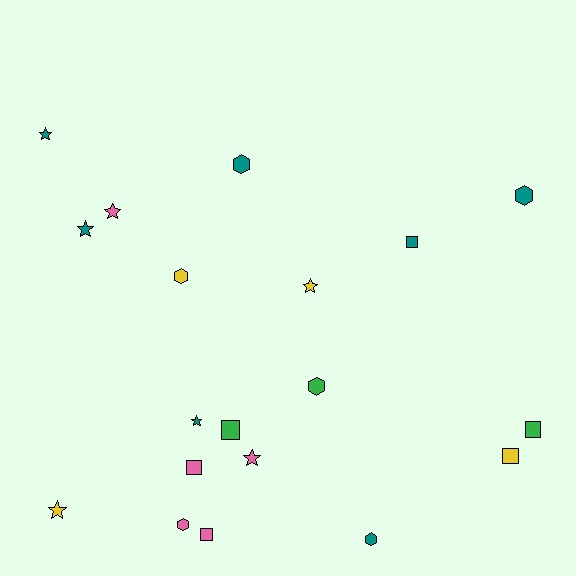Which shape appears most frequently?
Star, with 7 objects.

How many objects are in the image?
There are 19 objects.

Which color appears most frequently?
Teal, with 7 objects.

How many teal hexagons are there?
There are 3 teal hexagons.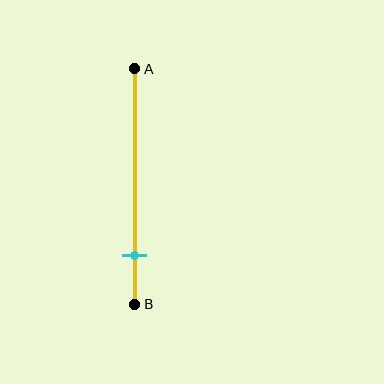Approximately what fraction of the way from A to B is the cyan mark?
The cyan mark is approximately 80% of the way from A to B.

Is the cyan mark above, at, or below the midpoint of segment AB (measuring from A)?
The cyan mark is below the midpoint of segment AB.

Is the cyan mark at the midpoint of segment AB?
No, the mark is at about 80% from A, not at the 50% midpoint.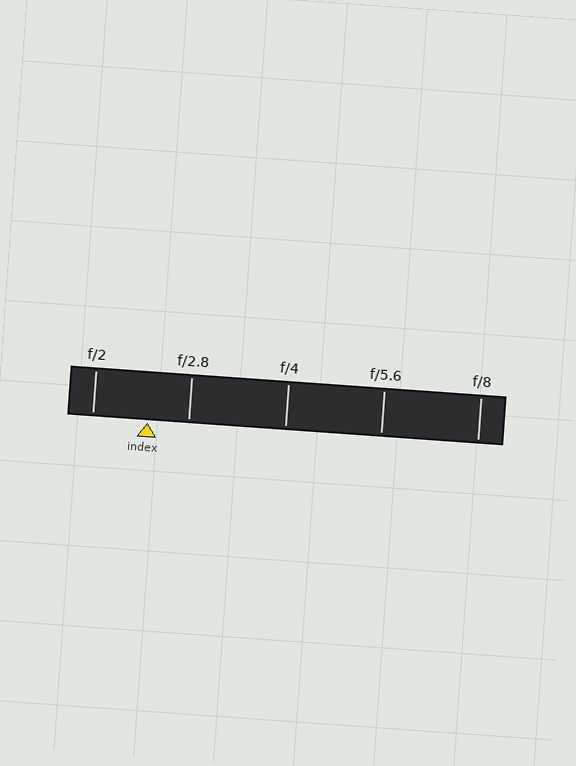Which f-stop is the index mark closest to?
The index mark is closest to f/2.8.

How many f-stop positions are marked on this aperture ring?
There are 5 f-stop positions marked.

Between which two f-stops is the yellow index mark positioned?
The index mark is between f/2 and f/2.8.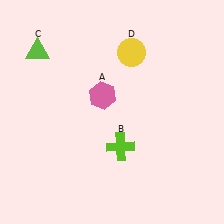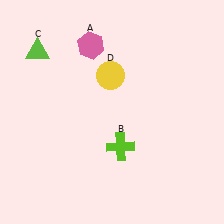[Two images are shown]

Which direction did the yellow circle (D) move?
The yellow circle (D) moved down.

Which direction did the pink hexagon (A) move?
The pink hexagon (A) moved up.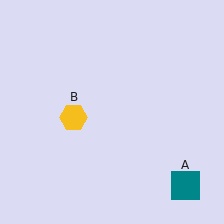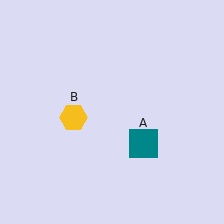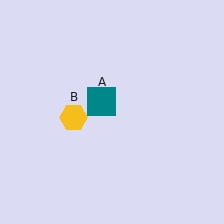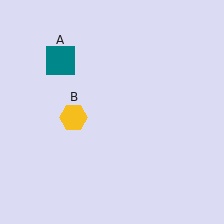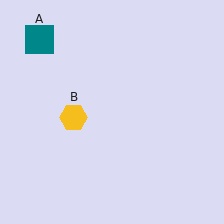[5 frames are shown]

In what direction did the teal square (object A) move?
The teal square (object A) moved up and to the left.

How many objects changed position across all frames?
1 object changed position: teal square (object A).